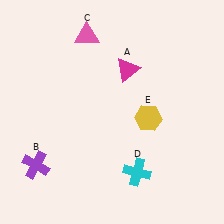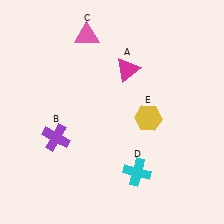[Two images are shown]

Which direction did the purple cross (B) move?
The purple cross (B) moved up.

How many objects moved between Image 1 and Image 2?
1 object moved between the two images.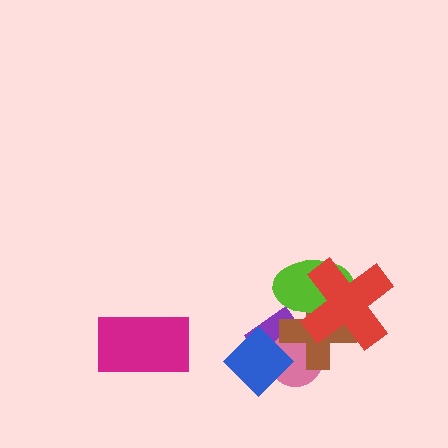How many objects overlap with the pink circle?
3 objects overlap with the pink circle.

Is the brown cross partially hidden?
Yes, it is partially covered by another shape.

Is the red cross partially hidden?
No, no other shape covers it.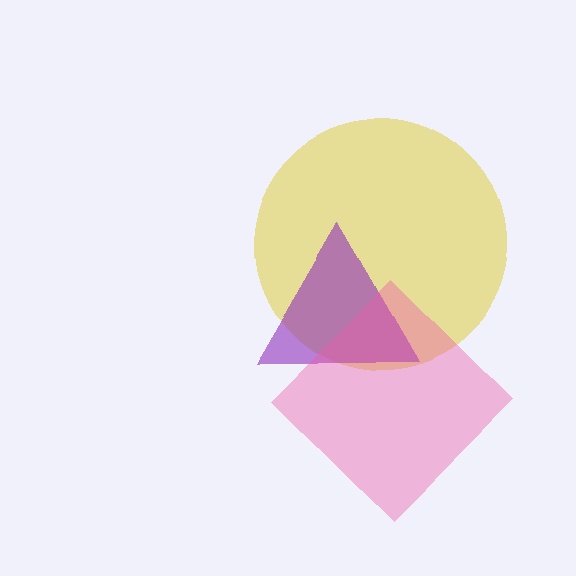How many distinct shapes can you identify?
There are 3 distinct shapes: a yellow circle, a purple triangle, a pink diamond.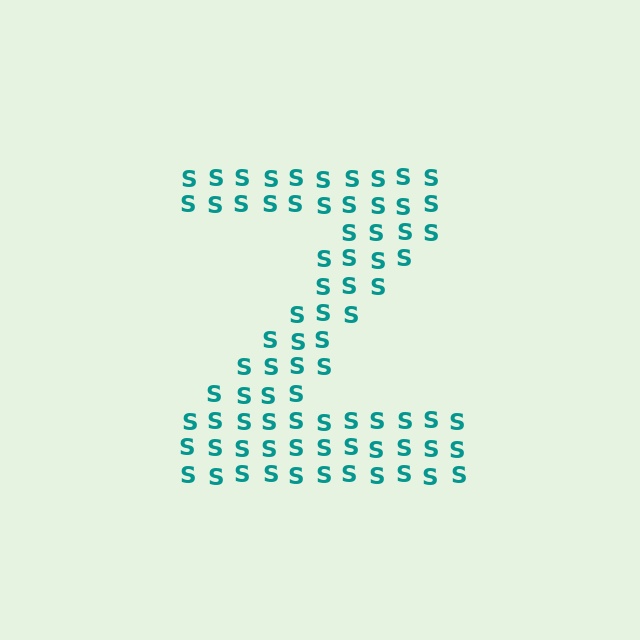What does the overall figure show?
The overall figure shows the letter Z.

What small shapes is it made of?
It is made of small letter S's.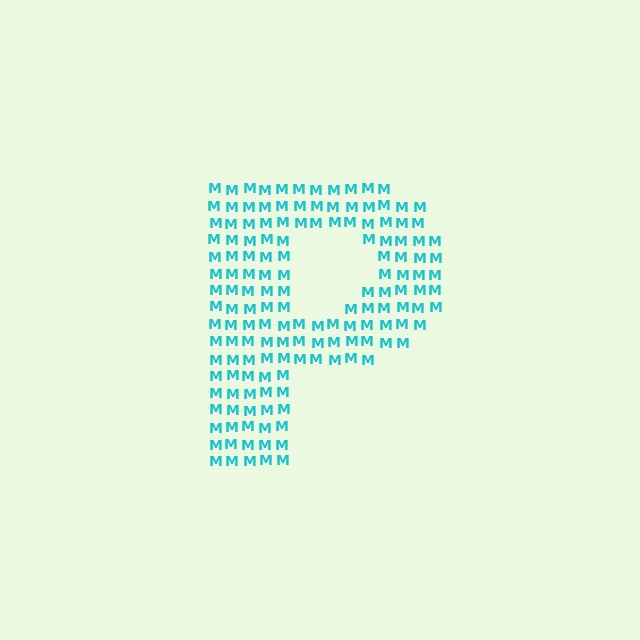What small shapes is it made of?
It is made of small letter M's.